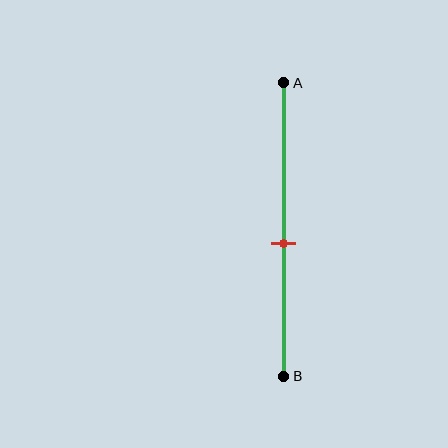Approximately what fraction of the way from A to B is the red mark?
The red mark is approximately 55% of the way from A to B.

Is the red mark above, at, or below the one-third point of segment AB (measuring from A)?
The red mark is below the one-third point of segment AB.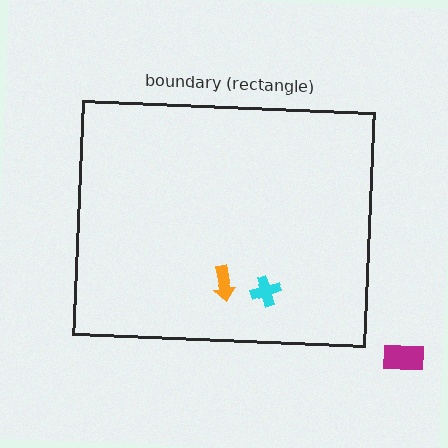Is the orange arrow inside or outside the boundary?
Inside.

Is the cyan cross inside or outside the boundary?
Inside.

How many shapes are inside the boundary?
2 inside, 1 outside.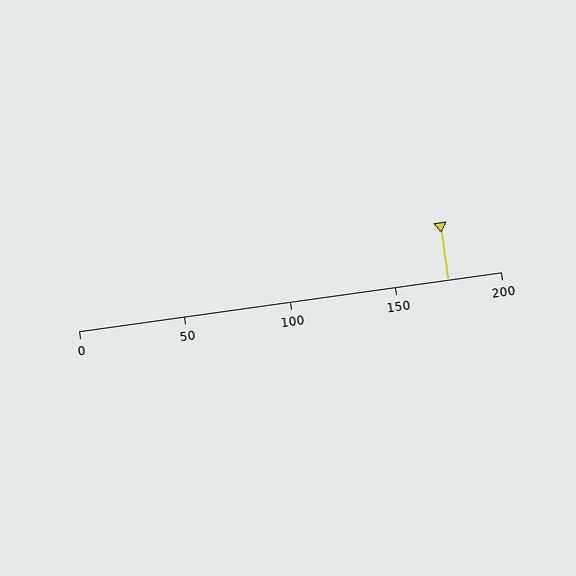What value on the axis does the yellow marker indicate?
The marker indicates approximately 175.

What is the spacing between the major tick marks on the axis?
The major ticks are spaced 50 apart.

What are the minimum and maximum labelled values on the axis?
The axis runs from 0 to 200.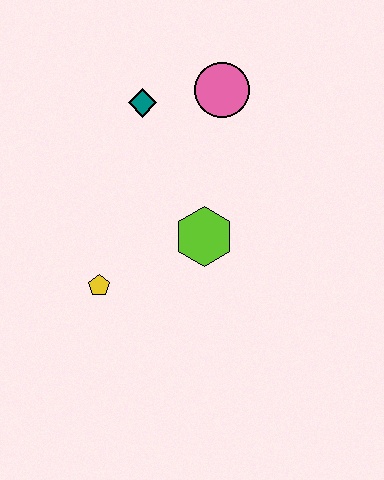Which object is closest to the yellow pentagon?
The lime hexagon is closest to the yellow pentagon.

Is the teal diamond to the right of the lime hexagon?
No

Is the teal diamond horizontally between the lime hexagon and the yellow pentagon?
Yes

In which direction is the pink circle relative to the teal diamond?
The pink circle is to the right of the teal diamond.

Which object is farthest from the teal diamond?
The yellow pentagon is farthest from the teal diamond.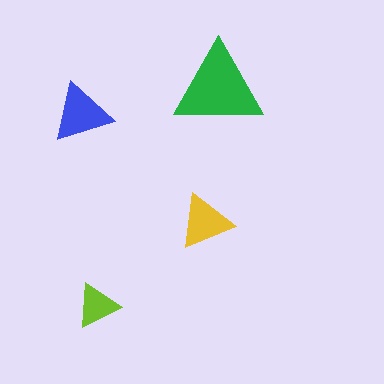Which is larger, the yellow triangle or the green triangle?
The green one.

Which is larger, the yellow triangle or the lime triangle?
The yellow one.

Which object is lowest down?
The lime triangle is bottommost.